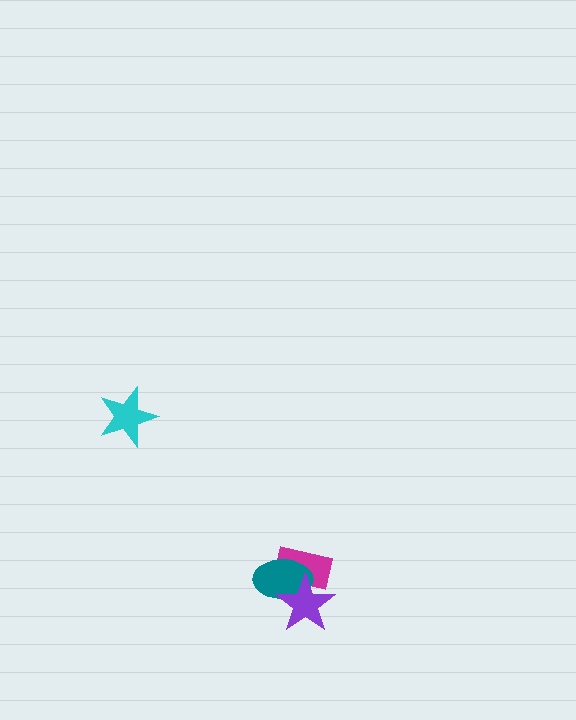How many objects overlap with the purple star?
2 objects overlap with the purple star.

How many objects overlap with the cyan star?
0 objects overlap with the cyan star.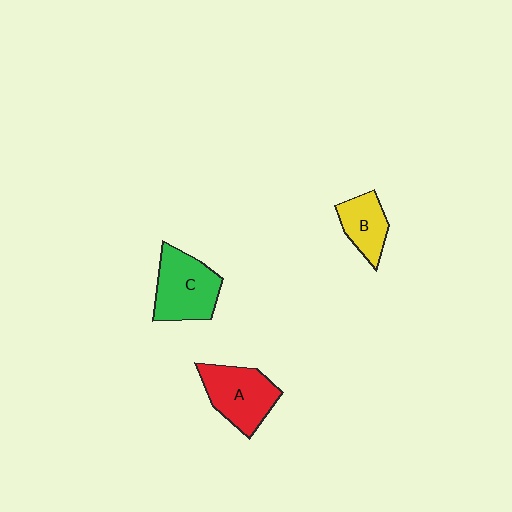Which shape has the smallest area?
Shape B (yellow).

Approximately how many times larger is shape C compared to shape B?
Approximately 1.6 times.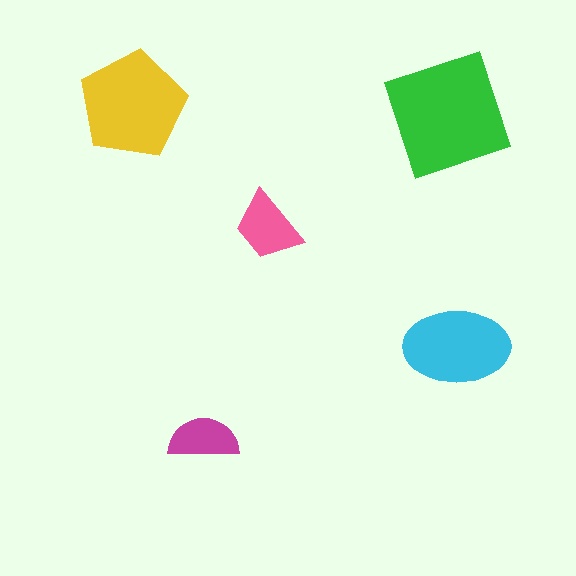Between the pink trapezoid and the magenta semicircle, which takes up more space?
The pink trapezoid.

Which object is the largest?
The green square.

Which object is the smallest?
The magenta semicircle.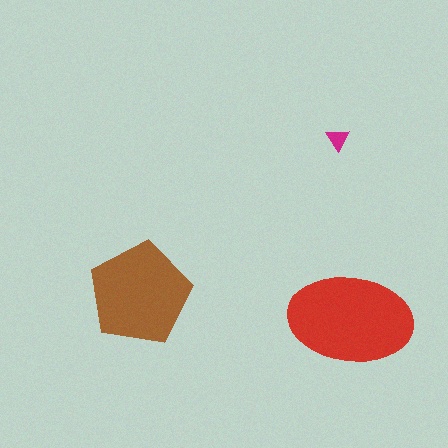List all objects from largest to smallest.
The red ellipse, the brown pentagon, the magenta triangle.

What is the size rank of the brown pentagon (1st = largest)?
2nd.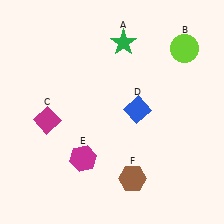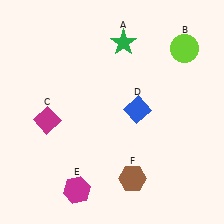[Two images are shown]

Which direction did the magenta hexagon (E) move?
The magenta hexagon (E) moved down.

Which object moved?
The magenta hexagon (E) moved down.